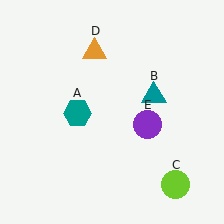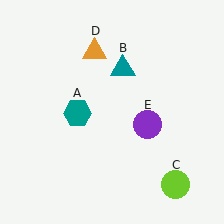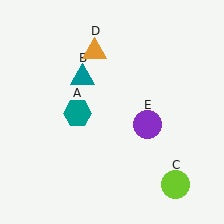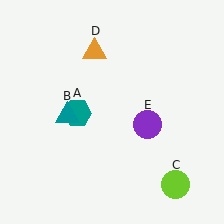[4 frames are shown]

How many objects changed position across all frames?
1 object changed position: teal triangle (object B).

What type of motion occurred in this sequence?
The teal triangle (object B) rotated counterclockwise around the center of the scene.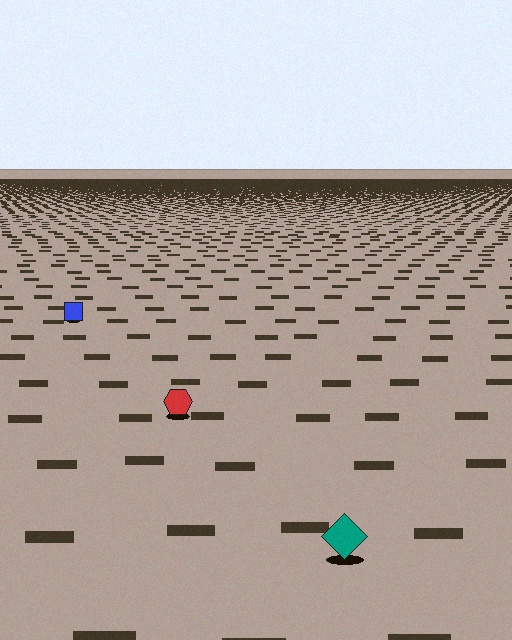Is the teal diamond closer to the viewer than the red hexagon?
Yes. The teal diamond is closer — you can tell from the texture gradient: the ground texture is coarser near it.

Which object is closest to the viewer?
The teal diamond is closest. The texture marks near it are larger and more spread out.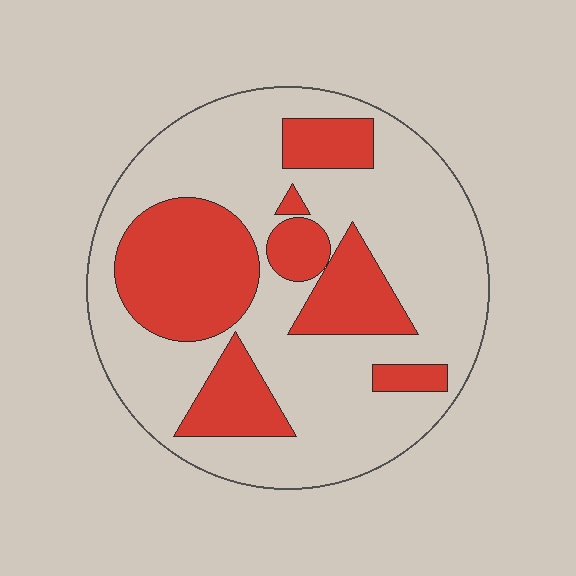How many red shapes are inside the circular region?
7.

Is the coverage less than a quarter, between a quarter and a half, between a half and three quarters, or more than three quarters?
Between a quarter and a half.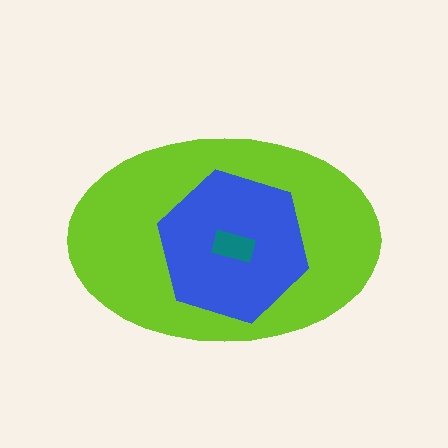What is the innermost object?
The teal rectangle.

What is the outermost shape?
The lime ellipse.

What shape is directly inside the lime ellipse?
The blue hexagon.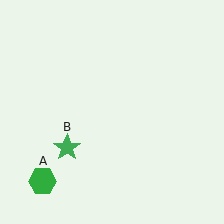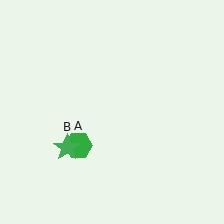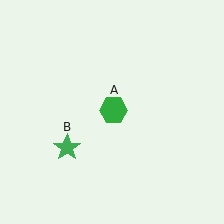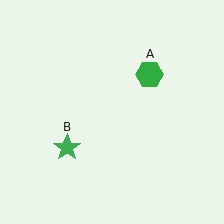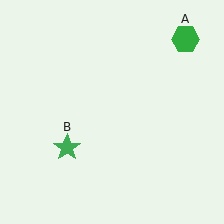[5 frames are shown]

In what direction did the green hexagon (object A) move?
The green hexagon (object A) moved up and to the right.